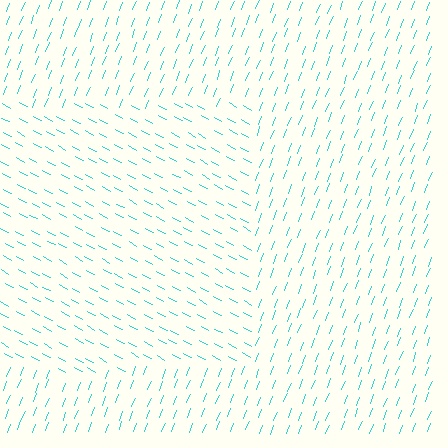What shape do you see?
I see a rectangle.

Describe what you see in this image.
The image is filled with small cyan line segments. A rectangle region in the image has lines oriented differently from the surrounding lines, creating a visible texture boundary.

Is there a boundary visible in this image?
Yes, there is a texture boundary formed by a change in line orientation.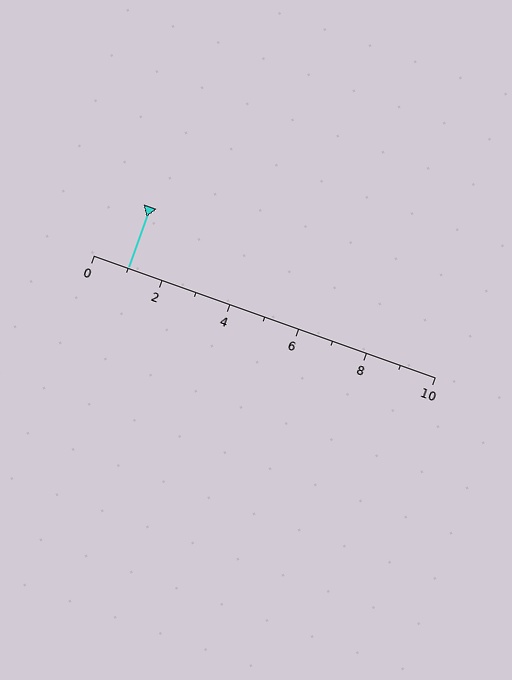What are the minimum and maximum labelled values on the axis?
The axis runs from 0 to 10.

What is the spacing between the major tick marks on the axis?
The major ticks are spaced 2 apart.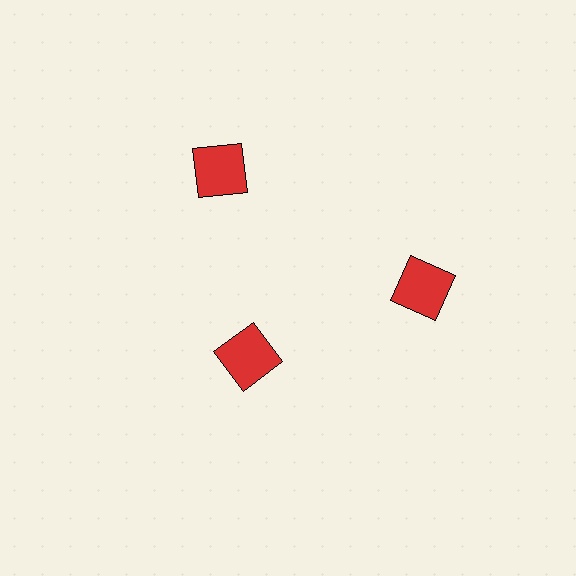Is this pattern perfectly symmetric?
No. The 3 red squares are arranged in a ring, but one element near the 7 o'clock position is pulled inward toward the center, breaking the 3-fold rotational symmetry.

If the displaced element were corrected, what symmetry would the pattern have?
It would have 3-fold rotational symmetry — the pattern would map onto itself every 120 degrees.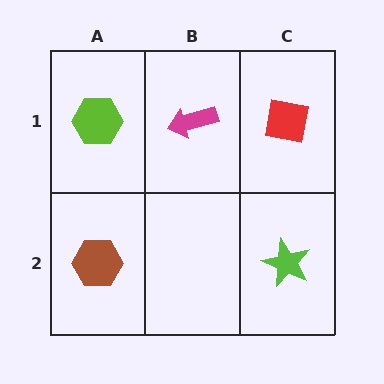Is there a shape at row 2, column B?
No, that cell is empty.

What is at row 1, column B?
A magenta arrow.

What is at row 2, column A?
A brown hexagon.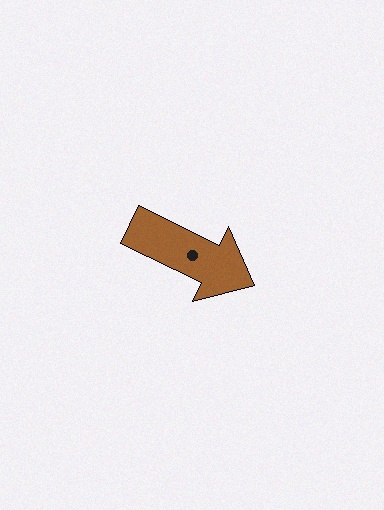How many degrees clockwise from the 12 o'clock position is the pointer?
Approximately 116 degrees.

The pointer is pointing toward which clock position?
Roughly 4 o'clock.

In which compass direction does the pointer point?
Southeast.